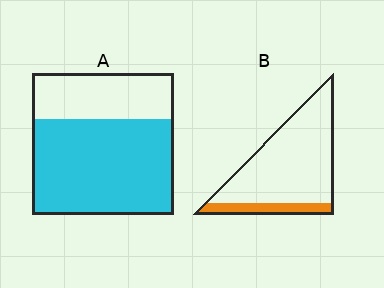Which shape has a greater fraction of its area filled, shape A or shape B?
Shape A.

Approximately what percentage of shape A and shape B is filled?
A is approximately 70% and B is approximately 15%.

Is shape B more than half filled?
No.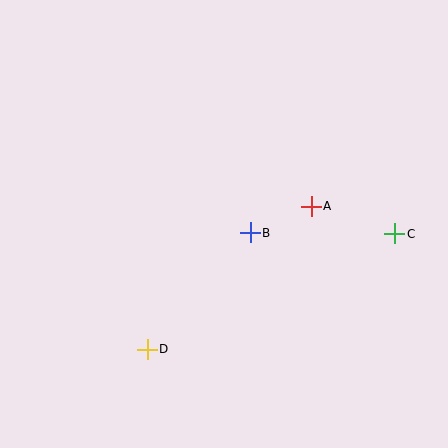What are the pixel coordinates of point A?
Point A is at (311, 206).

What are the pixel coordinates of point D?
Point D is at (147, 349).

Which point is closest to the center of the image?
Point B at (250, 233) is closest to the center.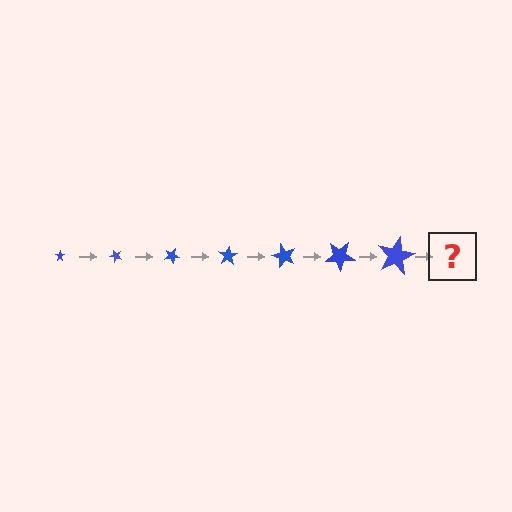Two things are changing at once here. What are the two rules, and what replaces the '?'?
The two rules are that the star grows larger each step and it rotates 50 degrees each step. The '?' should be a star, larger than the previous one and rotated 350 degrees from the start.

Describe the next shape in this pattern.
It should be a star, larger than the previous one and rotated 350 degrees from the start.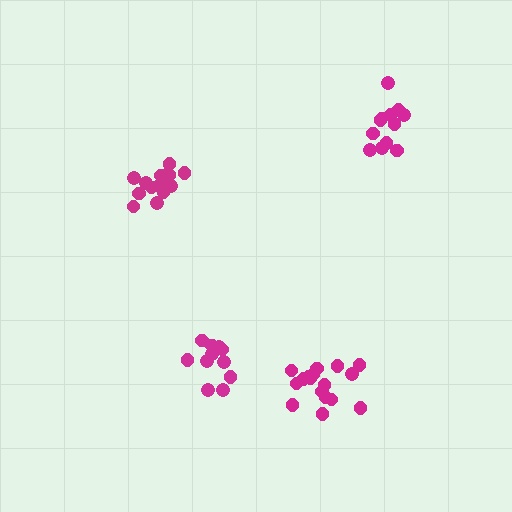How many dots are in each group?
Group 1: 12 dots, Group 2: 11 dots, Group 3: 17 dots, Group 4: 15 dots (55 total).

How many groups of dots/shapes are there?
There are 4 groups.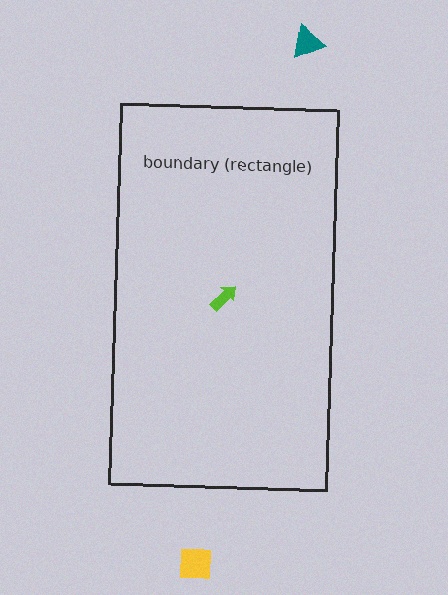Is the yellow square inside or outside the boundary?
Outside.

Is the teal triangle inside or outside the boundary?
Outside.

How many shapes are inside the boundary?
1 inside, 2 outside.